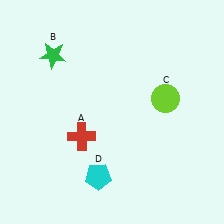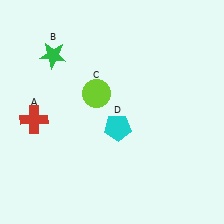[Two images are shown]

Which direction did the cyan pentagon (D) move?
The cyan pentagon (D) moved up.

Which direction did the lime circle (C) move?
The lime circle (C) moved left.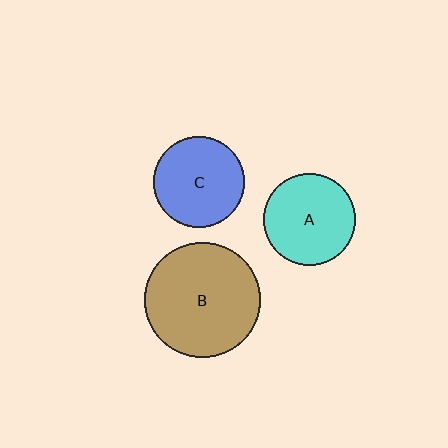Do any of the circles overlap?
No, none of the circles overlap.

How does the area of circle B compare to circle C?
Approximately 1.6 times.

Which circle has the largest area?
Circle B (brown).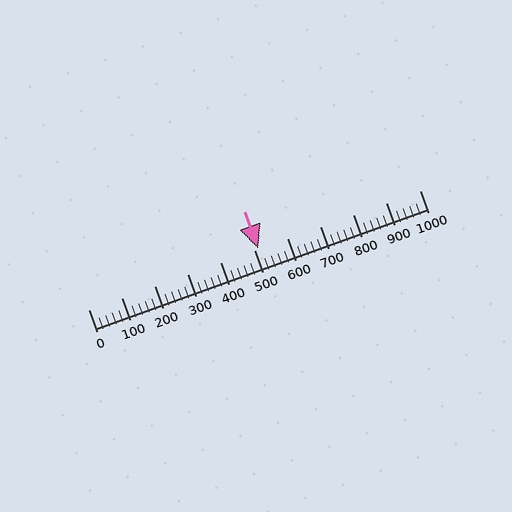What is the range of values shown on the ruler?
The ruler shows values from 0 to 1000.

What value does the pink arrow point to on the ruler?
The pink arrow points to approximately 513.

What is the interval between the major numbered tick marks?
The major tick marks are spaced 100 units apart.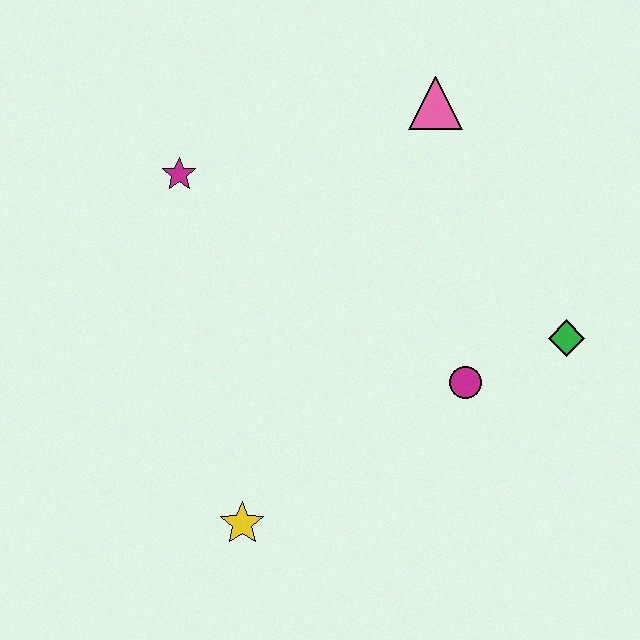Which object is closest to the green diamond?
The magenta circle is closest to the green diamond.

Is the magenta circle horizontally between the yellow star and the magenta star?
No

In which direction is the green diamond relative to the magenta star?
The green diamond is to the right of the magenta star.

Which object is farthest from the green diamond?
The magenta star is farthest from the green diamond.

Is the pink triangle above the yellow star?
Yes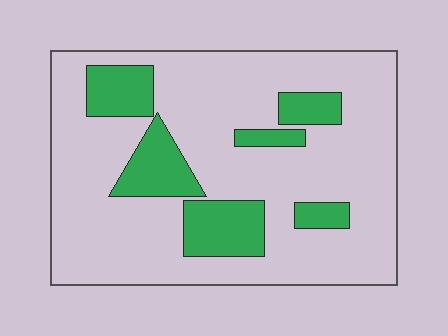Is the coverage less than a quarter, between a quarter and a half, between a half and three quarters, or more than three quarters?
Less than a quarter.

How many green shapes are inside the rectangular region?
6.